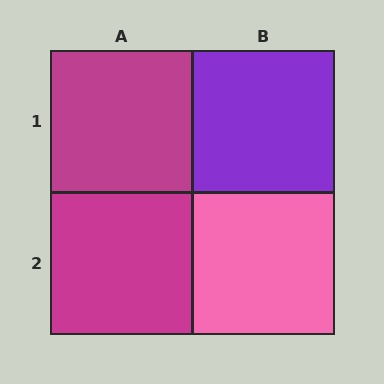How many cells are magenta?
2 cells are magenta.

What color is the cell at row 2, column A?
Magenta.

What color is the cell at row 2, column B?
Pink.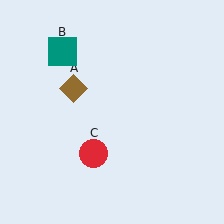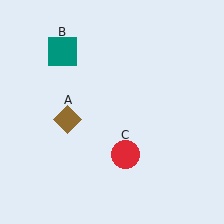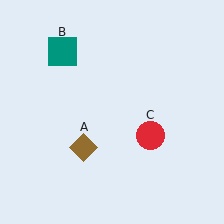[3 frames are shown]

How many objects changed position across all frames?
2 objects changed position: brown diamond (object A), red circle (object C).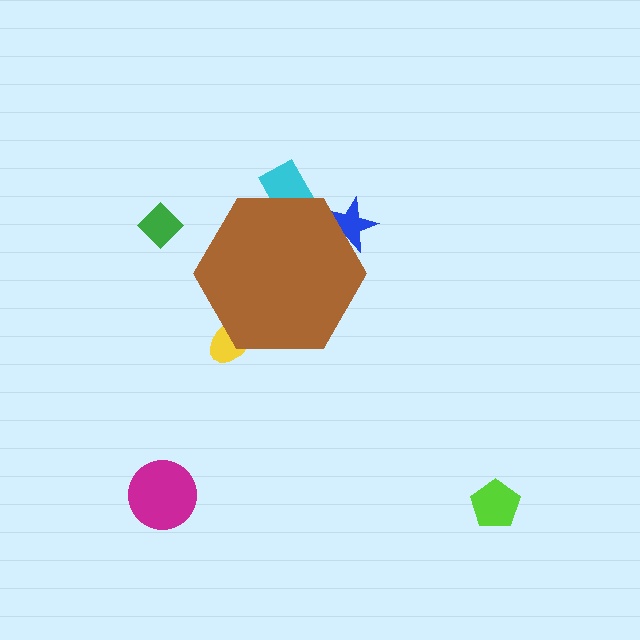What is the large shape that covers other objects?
A brown hexagon.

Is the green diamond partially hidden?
No, the green diamond is fully visible.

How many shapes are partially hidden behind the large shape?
3 shapes are partially hidden.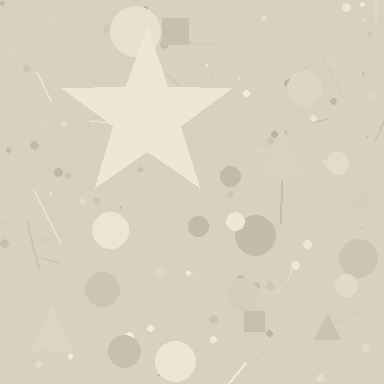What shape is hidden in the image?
A star is hidden in the image.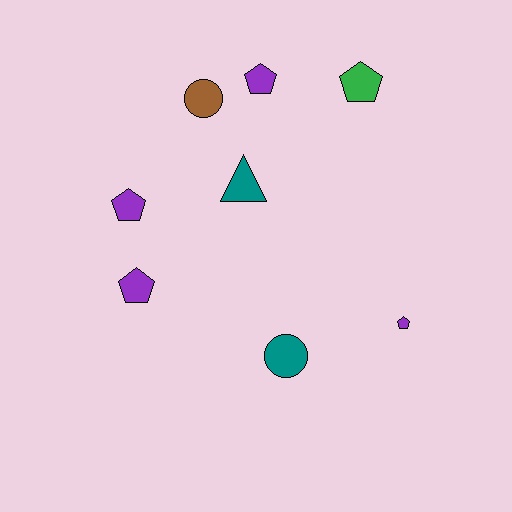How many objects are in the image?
There are 8 objects.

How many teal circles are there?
There is 1 teal circle.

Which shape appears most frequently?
Pentagon, with 5 objects.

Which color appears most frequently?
Purple, with 4 objects.